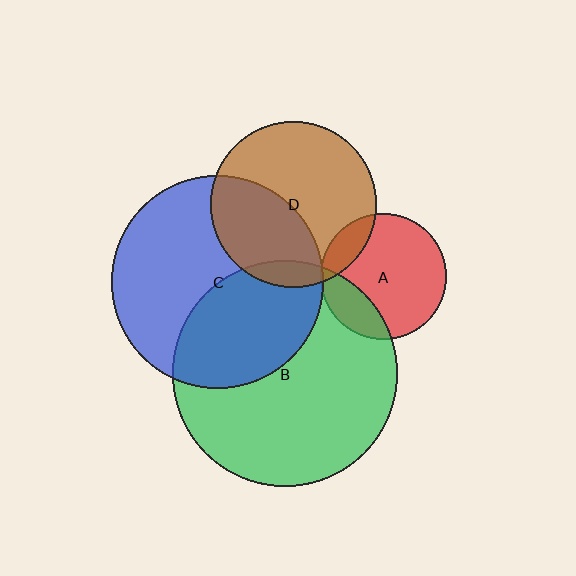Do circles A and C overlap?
Yes.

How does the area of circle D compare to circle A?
Approximately 1.7 times.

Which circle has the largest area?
Circle B (green).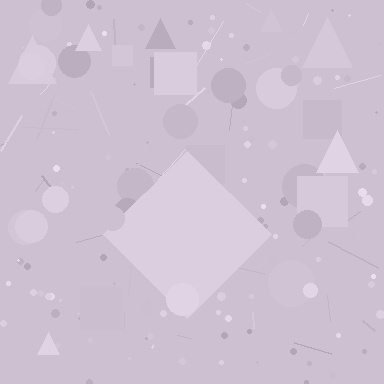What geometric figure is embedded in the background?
A diamond is embedded in the background.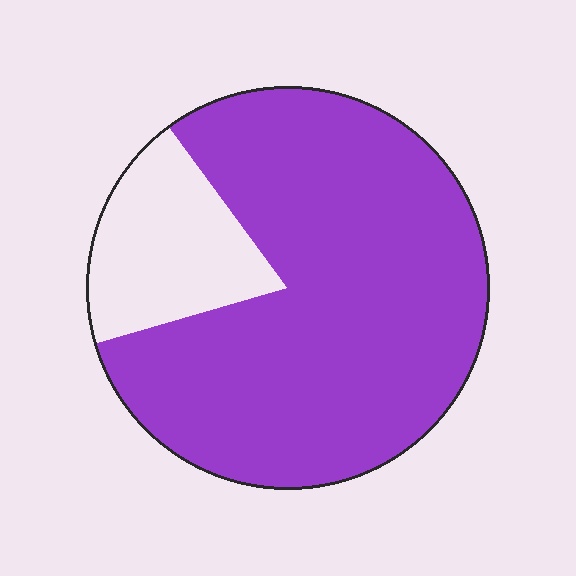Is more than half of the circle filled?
Yes.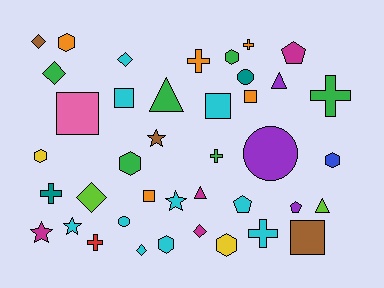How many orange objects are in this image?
There are 5 orange objects.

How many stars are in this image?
There are 4 stars.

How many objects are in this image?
There are 40 objects.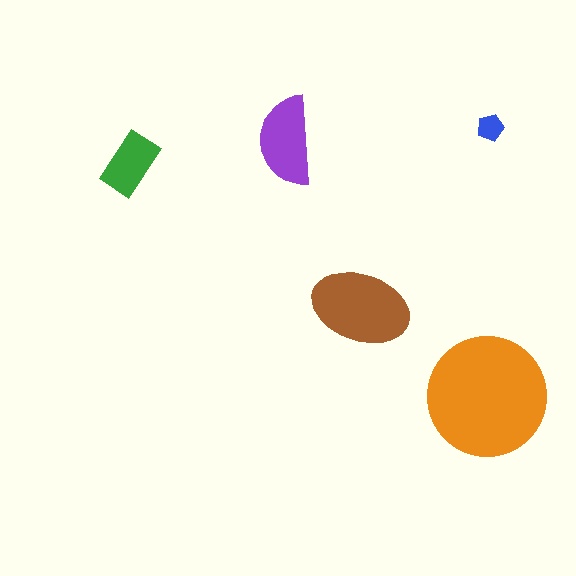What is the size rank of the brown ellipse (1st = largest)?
2nd.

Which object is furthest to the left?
The green rectangle is leftmost.